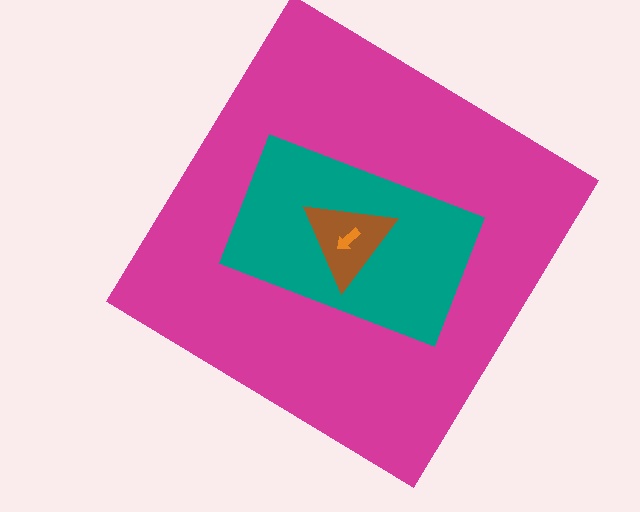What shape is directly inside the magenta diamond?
The teal rectangle.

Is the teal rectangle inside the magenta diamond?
Yes.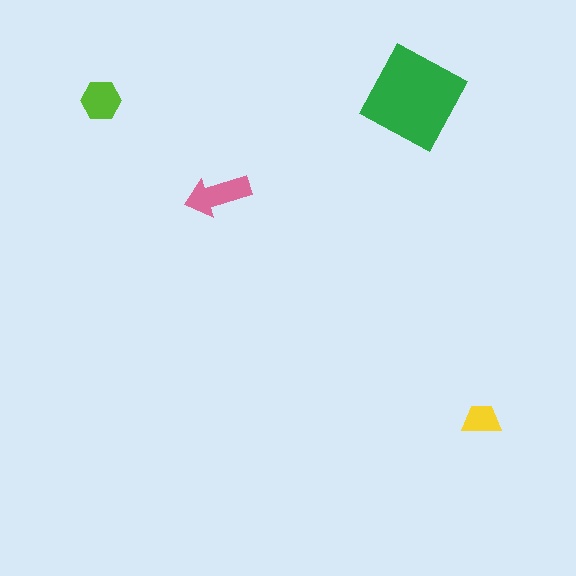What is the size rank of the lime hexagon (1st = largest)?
3rd.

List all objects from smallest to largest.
The yellow trapezoid, the lime hexagon, the pink arrow, the green square.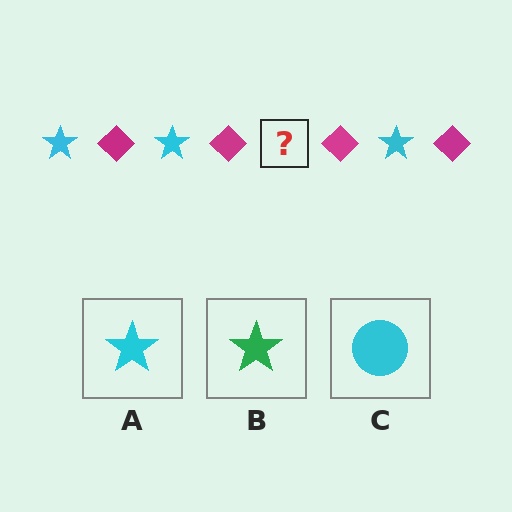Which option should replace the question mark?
Option A.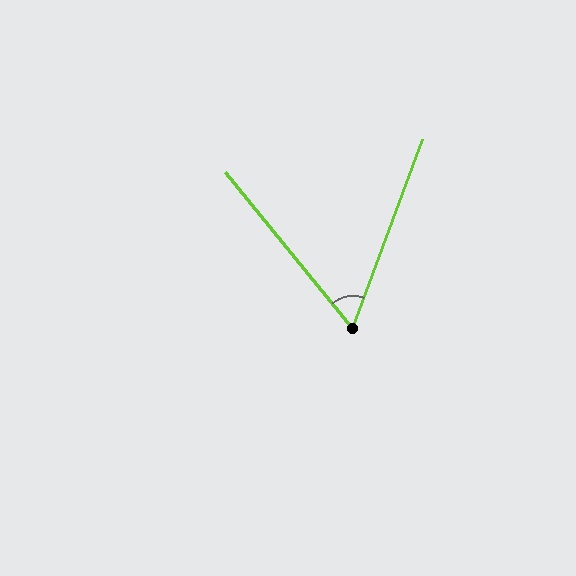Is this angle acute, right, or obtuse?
It is acute.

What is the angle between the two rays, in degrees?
Approximately 59 degrees.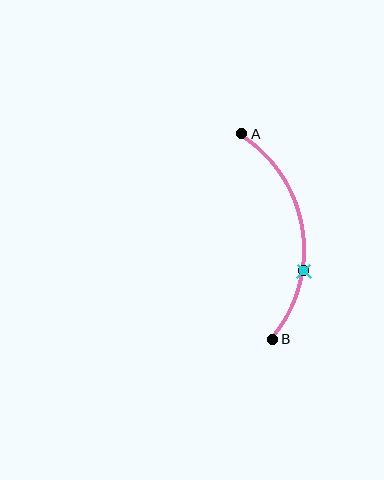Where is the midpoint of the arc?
The arc midpoint is the point on the curve farthest from the straight line joining A and B. It sits to the right of that line.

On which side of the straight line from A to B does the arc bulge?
The arc bulges to the right of the straight line connecting A and B.